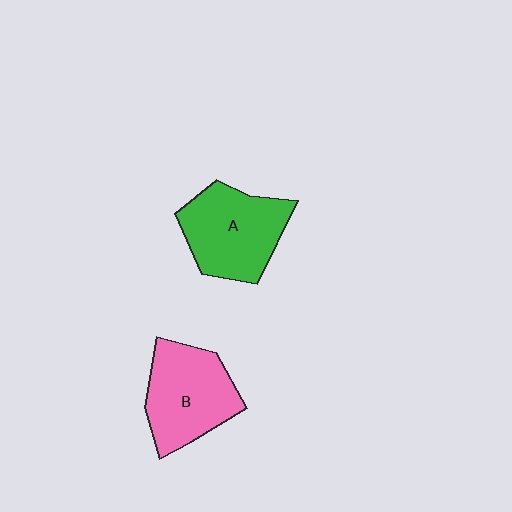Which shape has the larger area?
Shape A (green).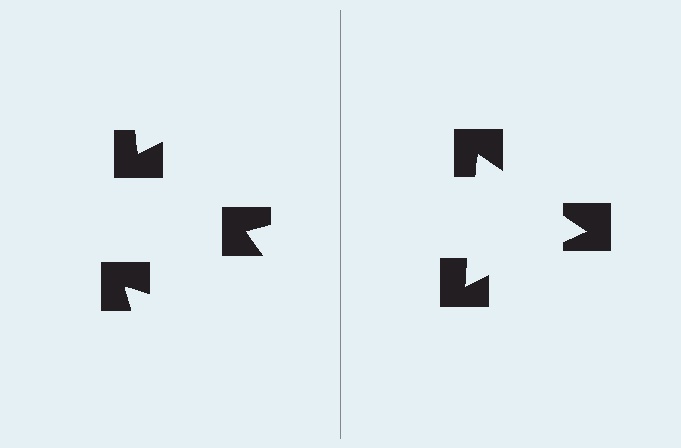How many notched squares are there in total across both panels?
6 — 3 on each side.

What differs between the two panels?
The notched squares are positioned identically on both sides; only the wedge orientations differ. On the right they align to a triangle; on the left they are misaligned.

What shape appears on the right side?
An illusory triangle.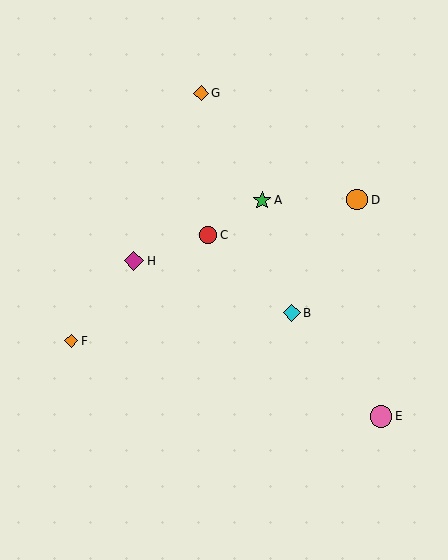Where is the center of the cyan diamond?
The center of the cyan diamond is at (292, 313).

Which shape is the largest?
The pink circle (labeled E) is the largest.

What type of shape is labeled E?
Shape E is a pink circle.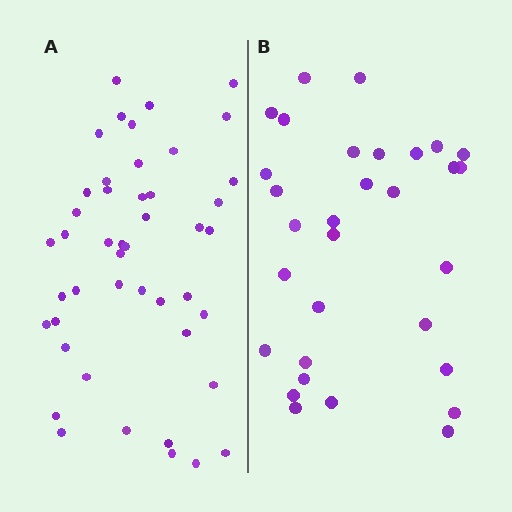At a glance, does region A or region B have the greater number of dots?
Region A (the left region) has more dots.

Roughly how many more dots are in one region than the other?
Region A has approximately 15 more dots than region B.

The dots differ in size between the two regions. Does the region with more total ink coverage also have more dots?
No. Region B has more total ink coverage because its dots are larger, but region A actually contains more individual dots. Total area can be misleading — the number of items is what matters here.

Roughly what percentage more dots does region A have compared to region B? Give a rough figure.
About 50% more.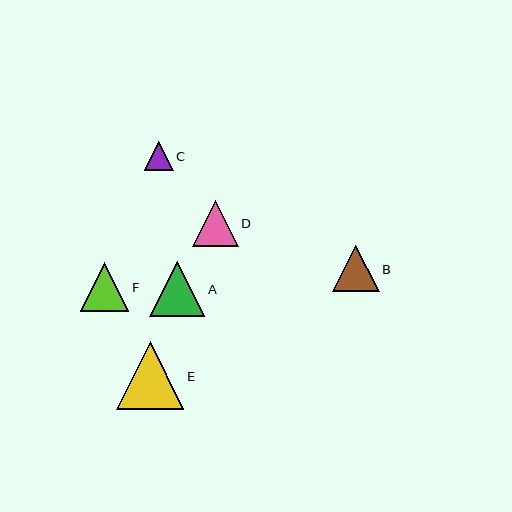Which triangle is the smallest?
Triangle C is the smallest with a size of approximately 29 pixels.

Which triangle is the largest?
Triangle E is the largest with a size of approximately 68 pixels.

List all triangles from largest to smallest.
From largest to smallest: E, A, F, B, D, C.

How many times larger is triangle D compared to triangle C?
Triangle D is approximately 1.6 times the size of triangle C.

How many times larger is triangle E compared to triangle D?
Triangle E is approximately 1.5 times the size of triangle D.